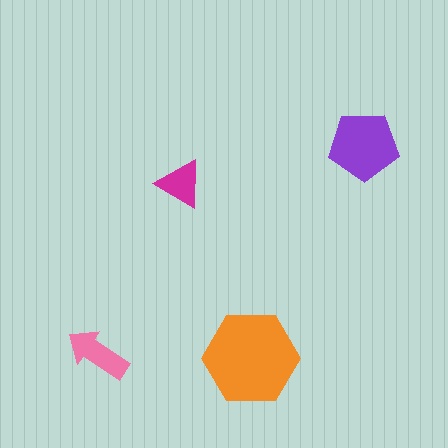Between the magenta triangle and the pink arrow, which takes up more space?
The pink arrow.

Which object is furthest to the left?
The pink arrow is leftmost.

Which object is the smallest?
The magenta triangle.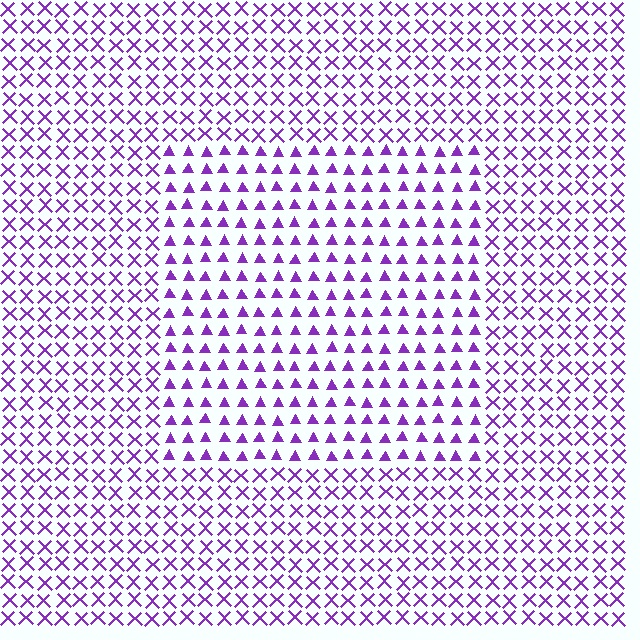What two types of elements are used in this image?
The image uses triangles inside the rectangle region and X marks outside it.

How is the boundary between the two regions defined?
The boundary is defined by a change in element shape: triangles inside vs. X marks outside. All elements share the same color and spacing.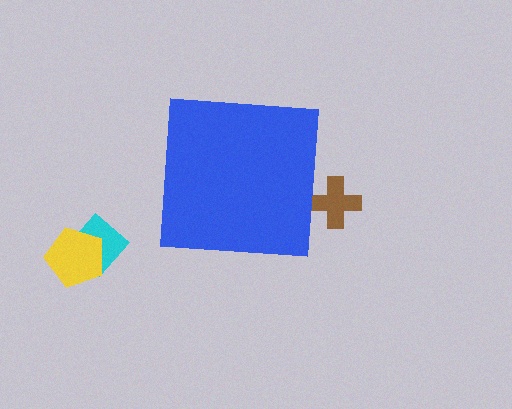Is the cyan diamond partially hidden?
No, the cyan diamond is fully visible.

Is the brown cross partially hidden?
Yes, the brown cross is partially hidden behind the blue square.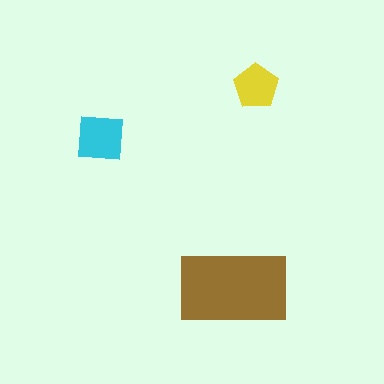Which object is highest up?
The yellow pentagon is topmost.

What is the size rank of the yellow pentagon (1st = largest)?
3rd.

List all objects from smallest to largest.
The yellow pentagon, the cyan square, the brown rectangle.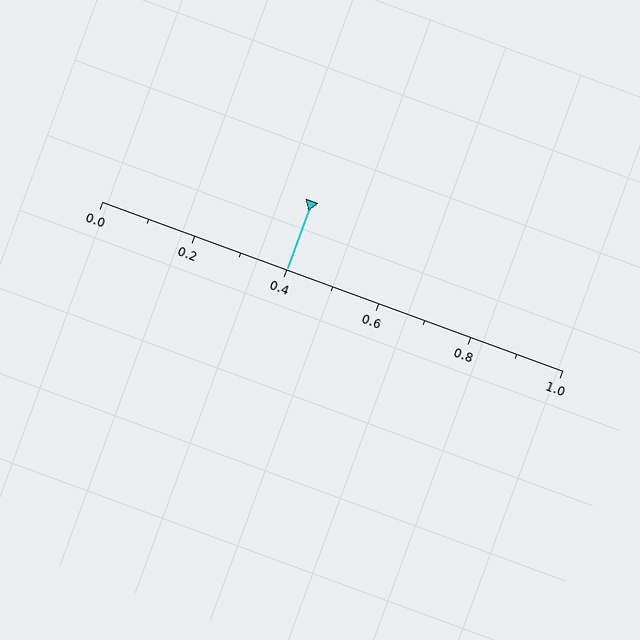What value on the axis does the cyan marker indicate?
The marker indicates approximately 0.4.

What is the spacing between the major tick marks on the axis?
The major ticks are spaced 0.2 apart.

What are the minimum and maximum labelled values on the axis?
The axis runs from 0.0 to 1.0.